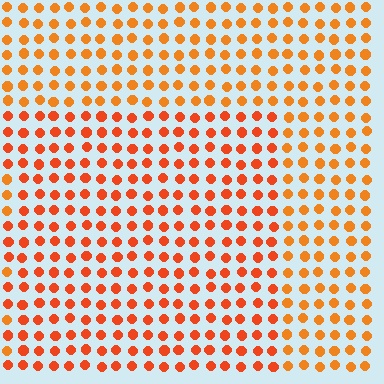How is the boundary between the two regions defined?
The boundary is defined purely by a slight shift in hue (about 18 degrees). Spacing, size, and orientation are identical on both sides.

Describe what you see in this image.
The image is filled with small orange elements in a uniform arrangement. A rectangle-shaped region is visible where the elements are tinted to a slightly different hue, forming a subtle color boundary.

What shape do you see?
I see a rectangle.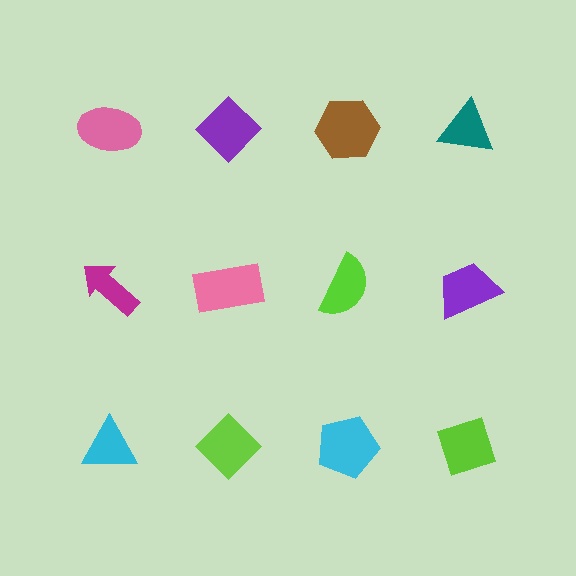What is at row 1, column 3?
A brown hexagon.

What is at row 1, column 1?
A pink ellipse.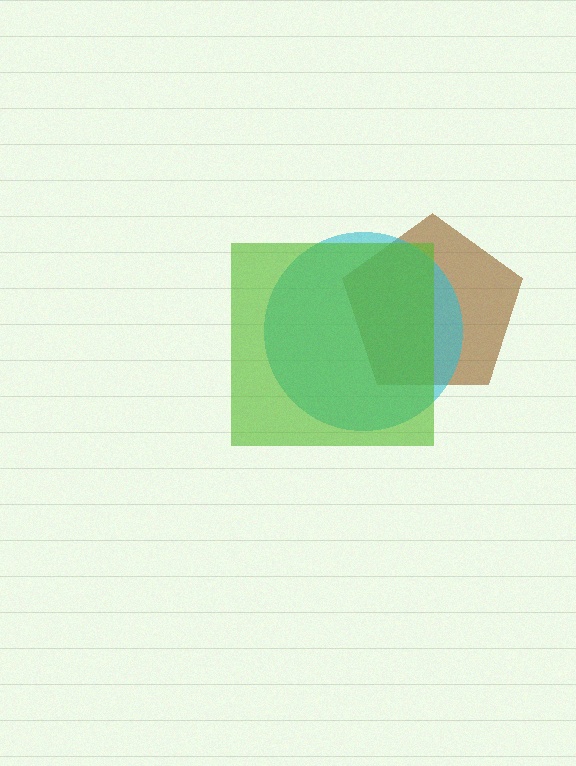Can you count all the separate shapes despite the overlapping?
Yes, there are 3 separate shapes.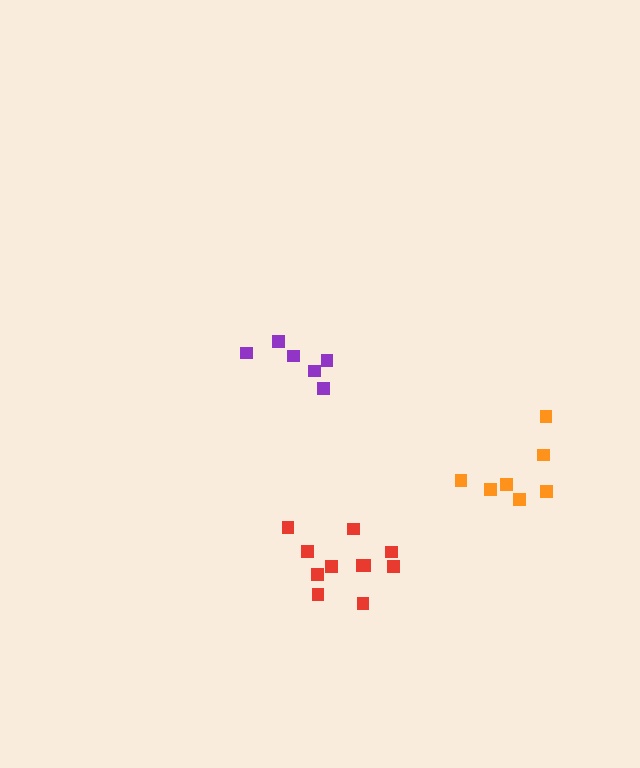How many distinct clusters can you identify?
There are 3 distinct clusters.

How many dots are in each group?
Group 1: 6 dots, Group 2: 7 dots, Group 3: 11 dots (24 total).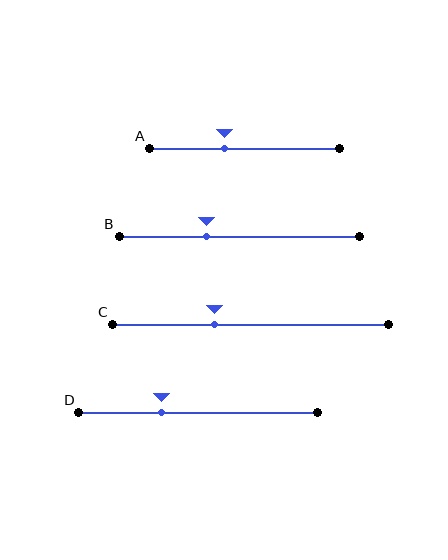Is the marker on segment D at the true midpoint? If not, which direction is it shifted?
No, the marker on segment D is shifted to the left by about 15% of the segment length.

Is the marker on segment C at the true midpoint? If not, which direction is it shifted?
No, the marker on segment C is shifted to the left by about 13% of the segment length.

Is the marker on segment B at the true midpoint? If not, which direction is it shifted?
No, the marker on segment B is shifted to the left by about 14% of the segment length.